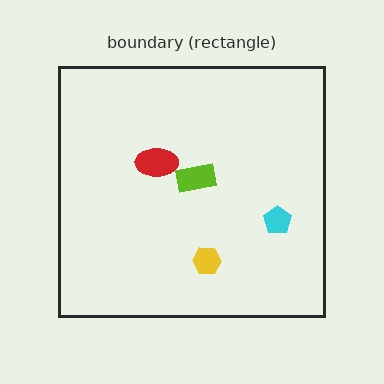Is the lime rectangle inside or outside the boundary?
Inside.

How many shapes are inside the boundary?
4 inside, 0 outside.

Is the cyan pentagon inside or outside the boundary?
Inside.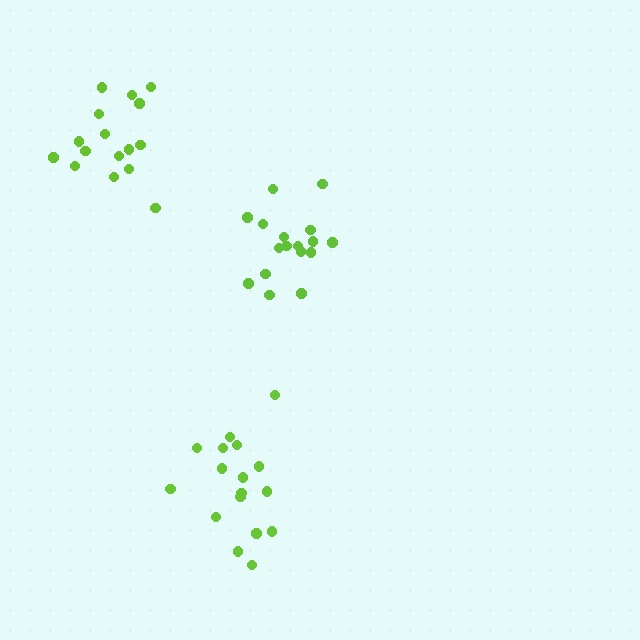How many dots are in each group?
Group 1: 17 dots, Group 2: 17 dots, Group 3: 16 dots (50 total).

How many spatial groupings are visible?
There are 3 spatial groupings.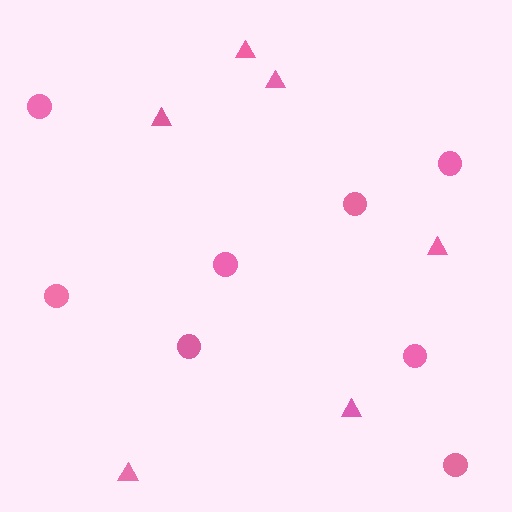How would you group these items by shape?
There are 2 groups: one group of triangles (6) and one group of circles (8).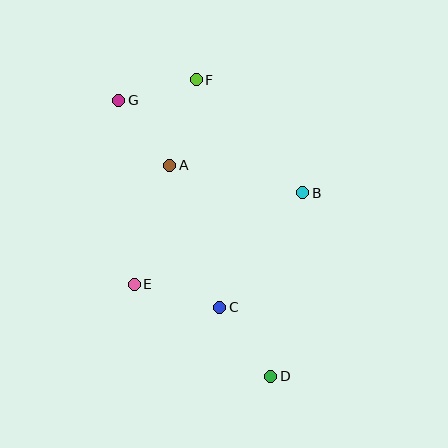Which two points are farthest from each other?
Points D and G are farthest from each other.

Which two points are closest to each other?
Points F and G are closest to each other.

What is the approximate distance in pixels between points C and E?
The distance between C and E is approximately 88 pixels.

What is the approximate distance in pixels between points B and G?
The distance between B and G is approximately 207 pixels.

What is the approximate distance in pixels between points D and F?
The distance between D and F is approximately 306 pixels.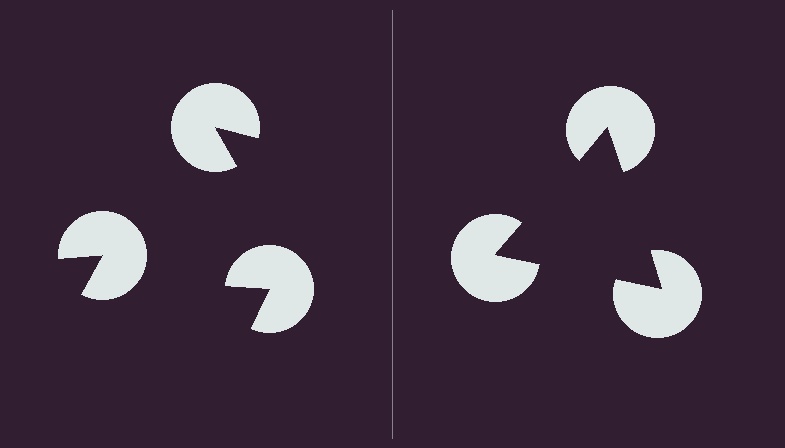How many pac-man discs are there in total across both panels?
6 — 3 on each side.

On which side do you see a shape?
An illusory triangle appears on the right side. On the left side the wedge cuts are rotated, so no coherent shape forms.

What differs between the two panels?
The pac-man discs are positioned identically on both sides; only the wedge orientations differ. On the right they align to a triangle; on the left they are misaligned.